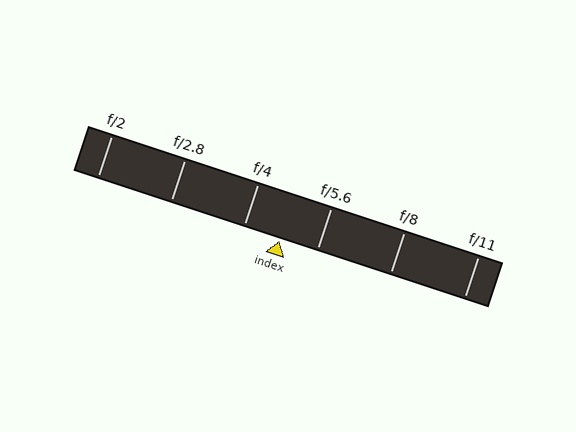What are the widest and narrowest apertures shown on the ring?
The widest aperture shown is f/2 and the narrowest is f/11.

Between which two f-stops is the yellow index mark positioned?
The index mark is between f/4 and f/5.6.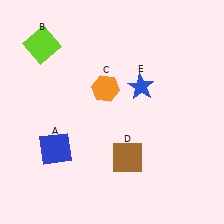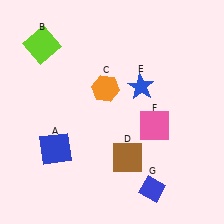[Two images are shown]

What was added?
A pink square (F), a blue diamond (G) were added in Image 2.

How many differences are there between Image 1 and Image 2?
There are 2 differences between the two images.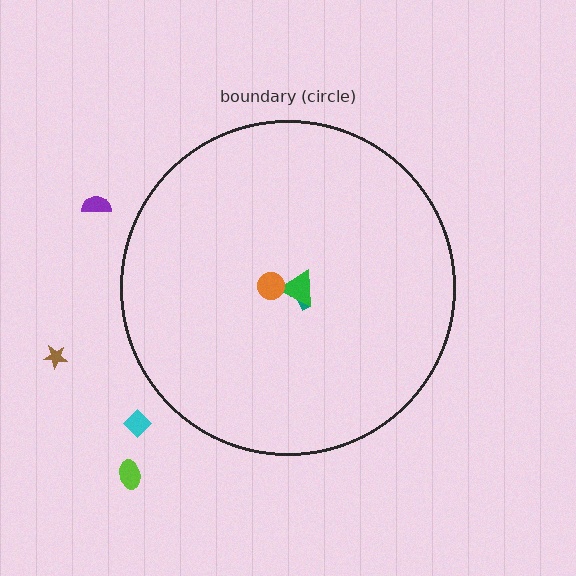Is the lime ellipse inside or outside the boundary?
Outside.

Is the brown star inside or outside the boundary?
Outside.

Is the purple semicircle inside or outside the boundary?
Outside.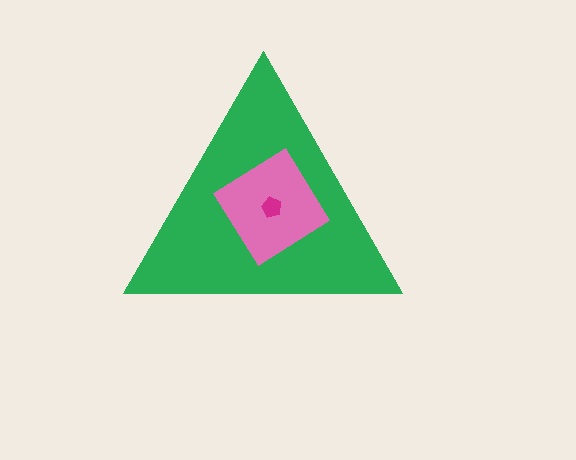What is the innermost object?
The magenta pentagon.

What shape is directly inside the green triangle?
The pink diamond.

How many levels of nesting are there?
3.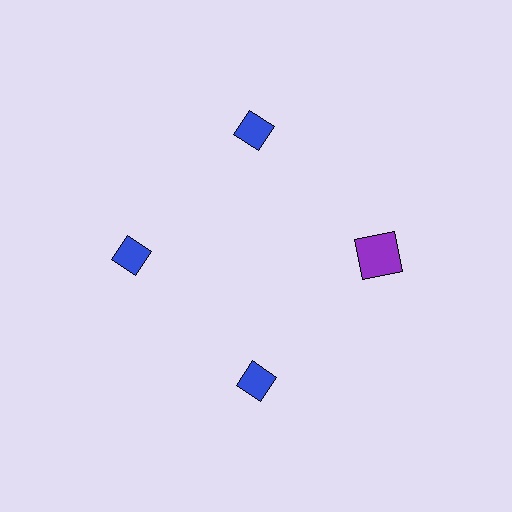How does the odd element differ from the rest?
It differs in both color (purple instead of blue) and shape (square instead of diamond).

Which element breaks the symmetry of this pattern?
The purple square at roughly the 3 o'clock position breaks the symmetry. All other shapes are blue diamonds.